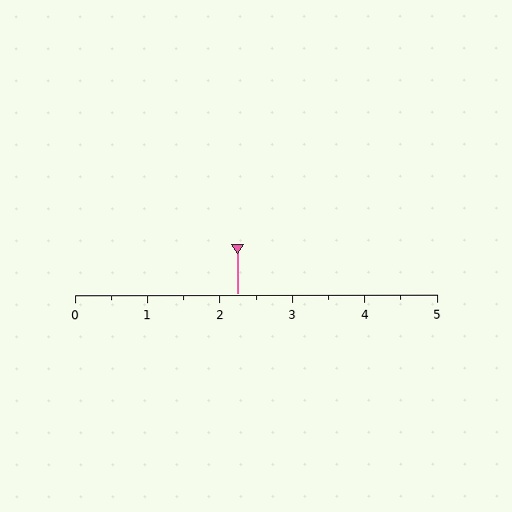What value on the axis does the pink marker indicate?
The marker indicates approximately 2.2.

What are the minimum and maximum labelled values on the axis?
The axis runs from 0 to 5.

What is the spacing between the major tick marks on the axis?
The major ticks are spaced 1 apart.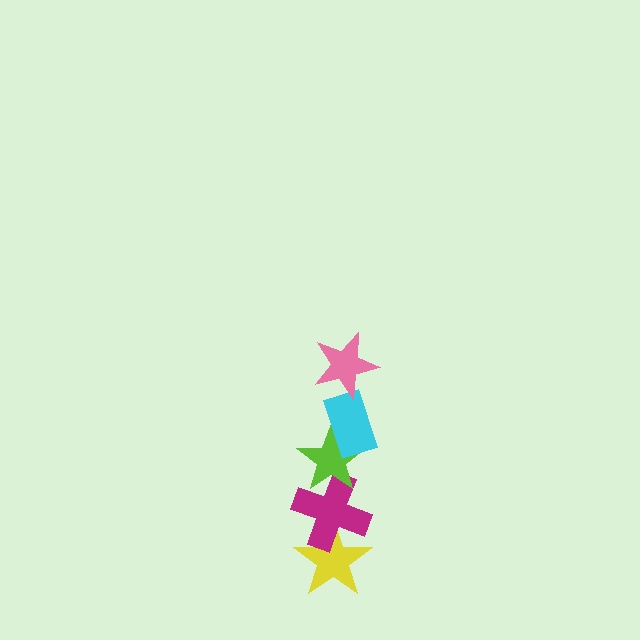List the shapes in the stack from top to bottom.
From top to bottom: the pink star, the cyan rectangle, the lime star, the magenta cross, the yellow star.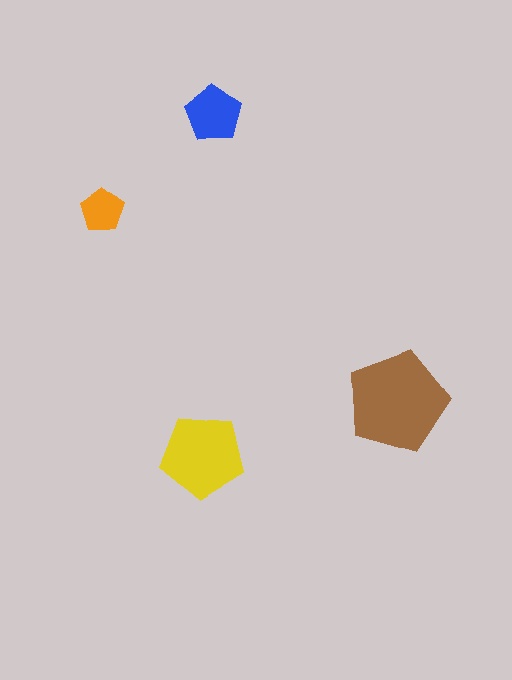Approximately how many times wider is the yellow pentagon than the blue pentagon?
About 1.5 times wider.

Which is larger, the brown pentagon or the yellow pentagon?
The brown one.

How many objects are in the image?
There are 4 objects in the image.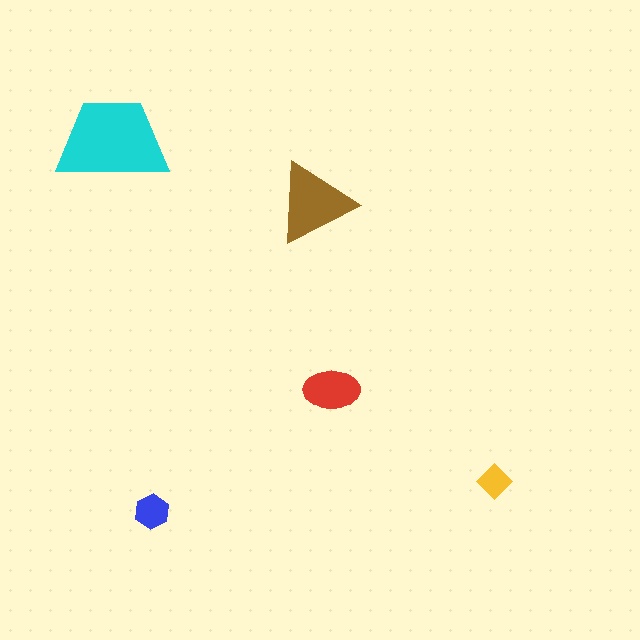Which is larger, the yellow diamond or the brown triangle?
The brown triangle.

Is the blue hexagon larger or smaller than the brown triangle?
Smaller.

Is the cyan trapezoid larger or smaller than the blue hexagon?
Larger.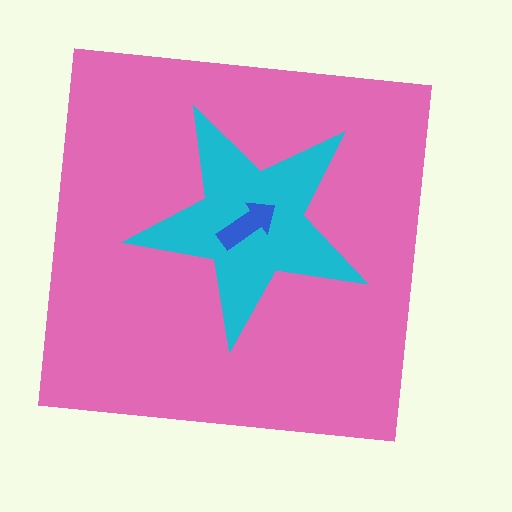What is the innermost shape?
The blue arrow.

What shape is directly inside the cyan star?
The blue arrow.